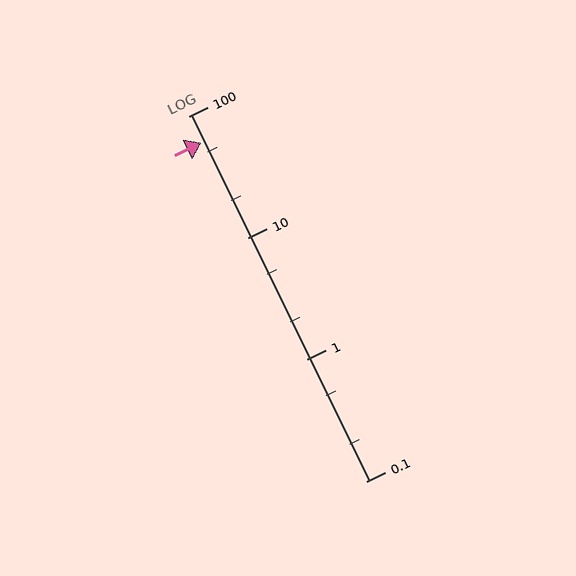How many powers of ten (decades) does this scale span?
The scale spans 3 decades, from 0.1 to 100.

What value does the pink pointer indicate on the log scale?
The pointer indicates approximately 61.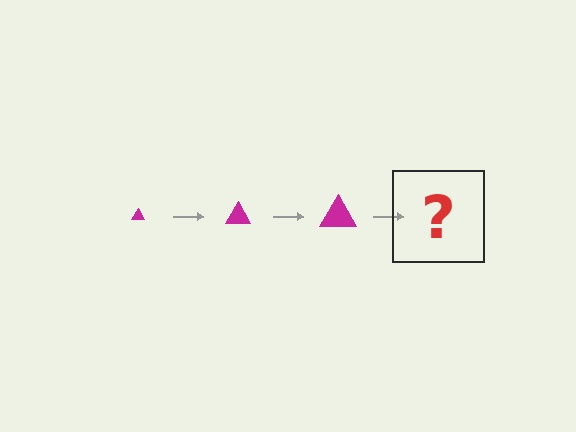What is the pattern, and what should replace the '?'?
The pattern is that the triangle gets progressively larger each step. The '?' should be a magenta triangle, larger than the previous one.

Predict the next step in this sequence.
The next step is a magenta triangle, larger than the previous one.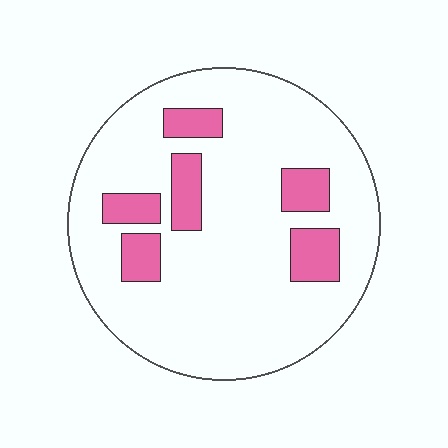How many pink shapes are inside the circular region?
6.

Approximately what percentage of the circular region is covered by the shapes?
Approximately 15%.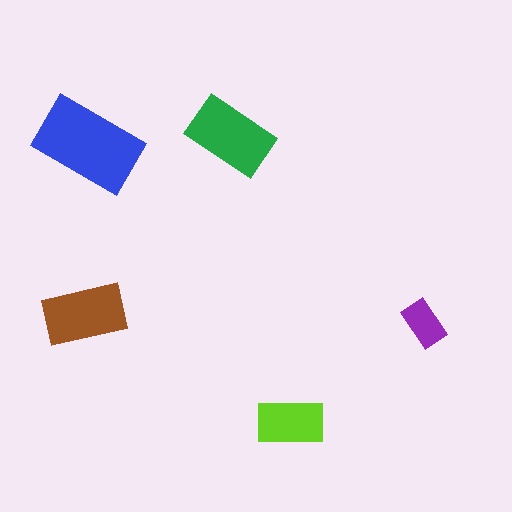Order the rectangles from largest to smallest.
the blue one, the green one, the brown one, the lime one, the purple one.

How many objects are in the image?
There are 5 objects in the image.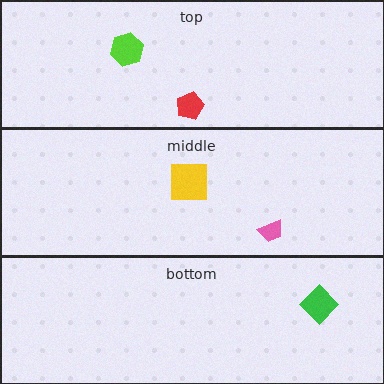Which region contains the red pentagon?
The top region.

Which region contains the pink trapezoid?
The middle region.